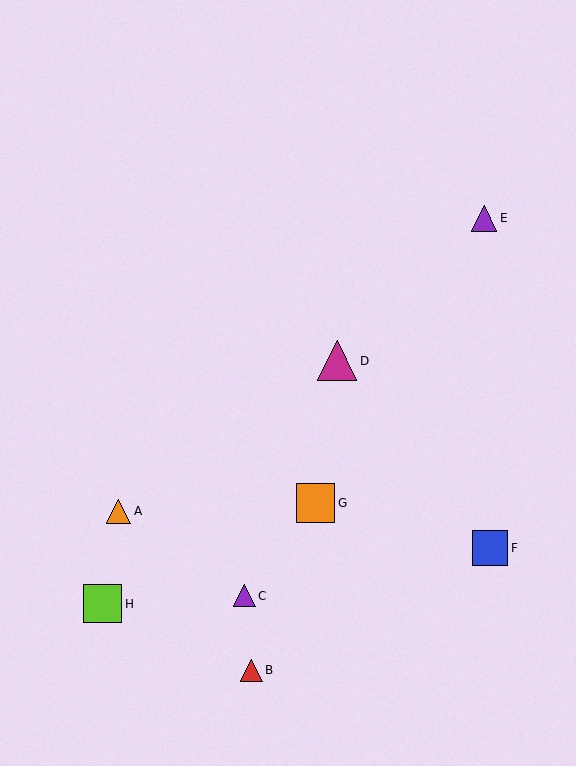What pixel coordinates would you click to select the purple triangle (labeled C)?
Click at (244, 596) to select the purple triangle C.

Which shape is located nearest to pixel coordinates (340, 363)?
The magenta triangle (labeled D) at (337, 361) is nearest to that location.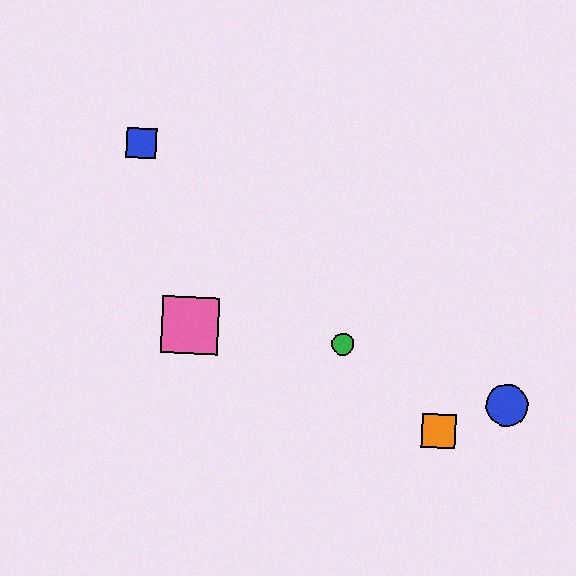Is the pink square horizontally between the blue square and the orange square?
Yes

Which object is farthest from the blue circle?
The blue square is farthest from the blue circle.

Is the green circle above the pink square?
No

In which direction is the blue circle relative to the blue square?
The blue circle is to the right of the blue square.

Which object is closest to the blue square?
The pink square is closest to the blue square.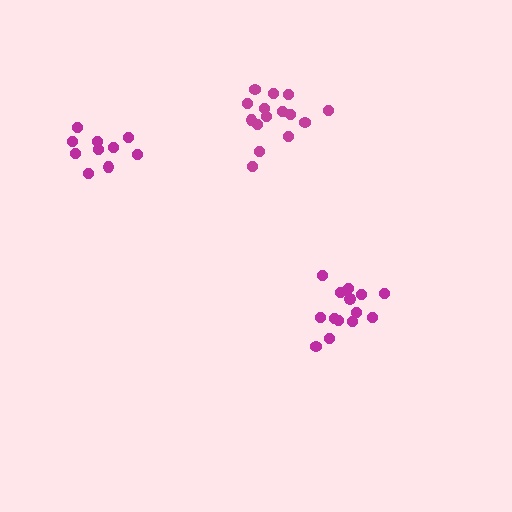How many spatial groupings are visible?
There are 3 spatial groupings.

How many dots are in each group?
Group 1: 15 dots, Group 2: 14 dots, Group 3: 10 dots (39 total).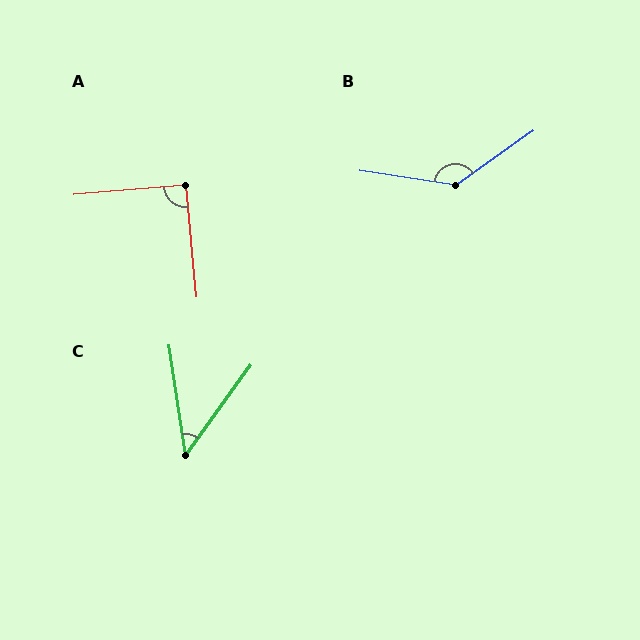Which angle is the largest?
B, at approximately 136 degrees.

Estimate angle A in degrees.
Approximately 91 degrees.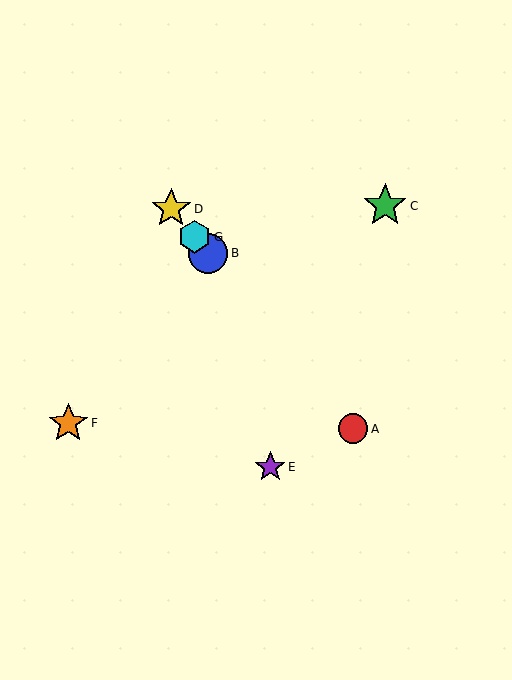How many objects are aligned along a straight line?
4 objects (A, B, D, G) are aligned along a straight line.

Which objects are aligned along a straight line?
Objects A, B, D, G are aligned along a straight line.